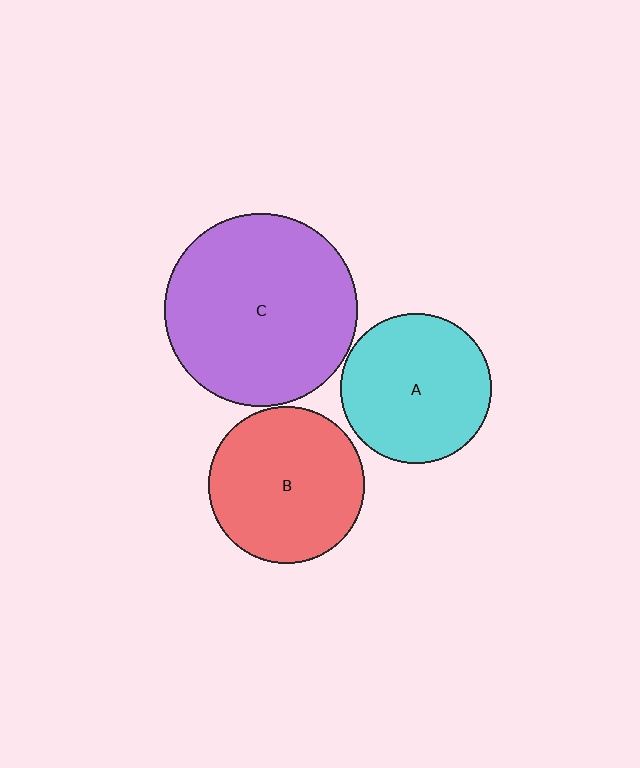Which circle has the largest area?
Circle C (purple).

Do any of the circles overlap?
No, none of the circles overlap.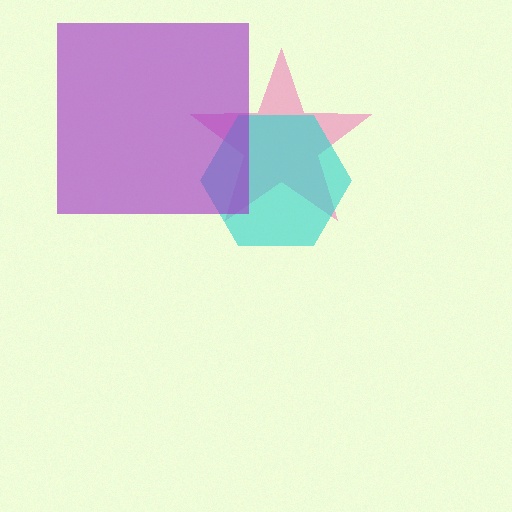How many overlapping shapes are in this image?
There are 3 overlapping shapes in the image.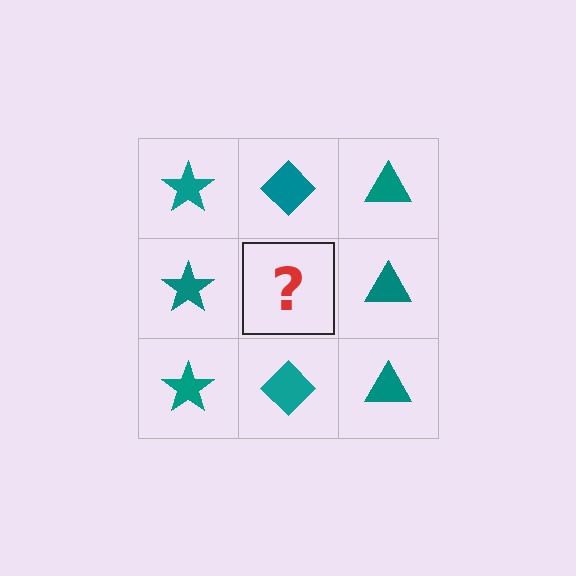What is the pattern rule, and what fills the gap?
The rule is that each column has a consistent shape. The gap should be filled with a teal diamond.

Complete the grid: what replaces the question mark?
The question mark should be replaced with a teal diamond.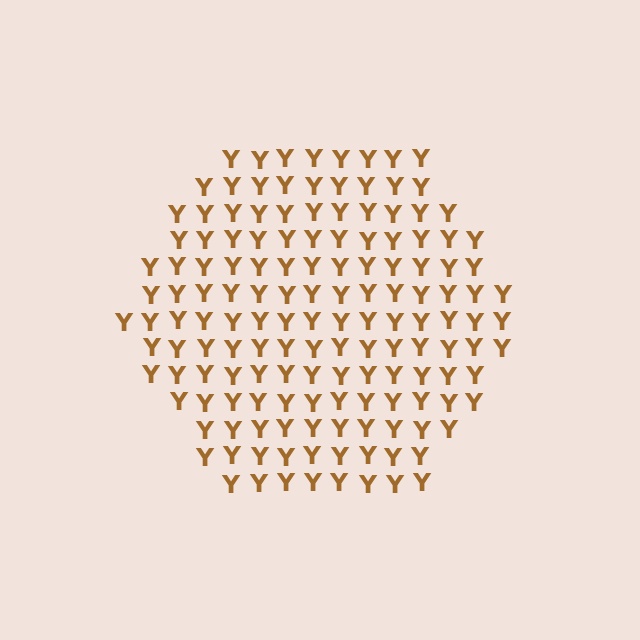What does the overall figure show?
The overall figure shows a hexagon.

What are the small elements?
The small elements are letter Y's.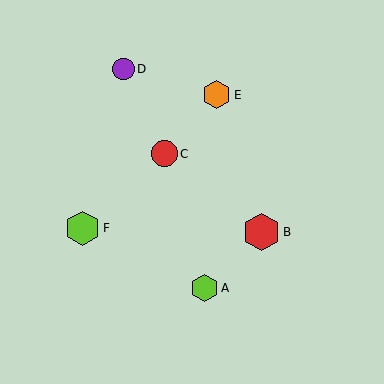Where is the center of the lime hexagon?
The center of the lime hexagon is at (83, 228).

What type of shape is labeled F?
Shape F is a lime hexagon.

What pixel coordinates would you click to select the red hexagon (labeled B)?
Click at (262, 232) to select the red hexagon B.